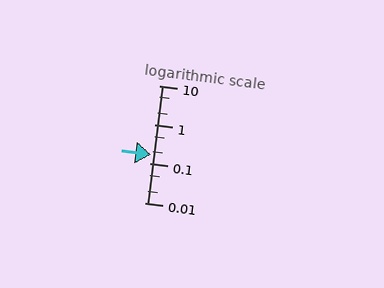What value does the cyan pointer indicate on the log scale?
The pointer indicates approximately 0.17.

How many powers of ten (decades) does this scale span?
The scale spans 3 decades, from 0.01 to 10.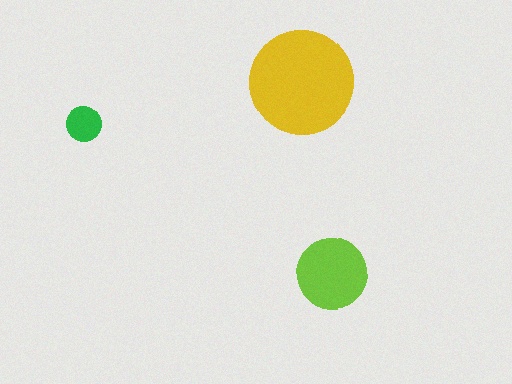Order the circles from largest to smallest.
the yellow one, the lime one, the green one.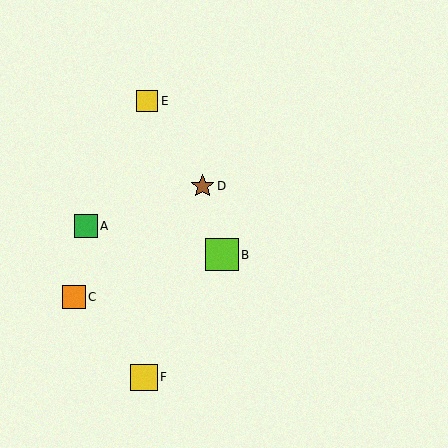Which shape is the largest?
The lime square (labeled B) is the largest.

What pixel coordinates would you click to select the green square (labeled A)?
Click at (86, 226) to select the green square A.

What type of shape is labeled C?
Shape C is an orange square.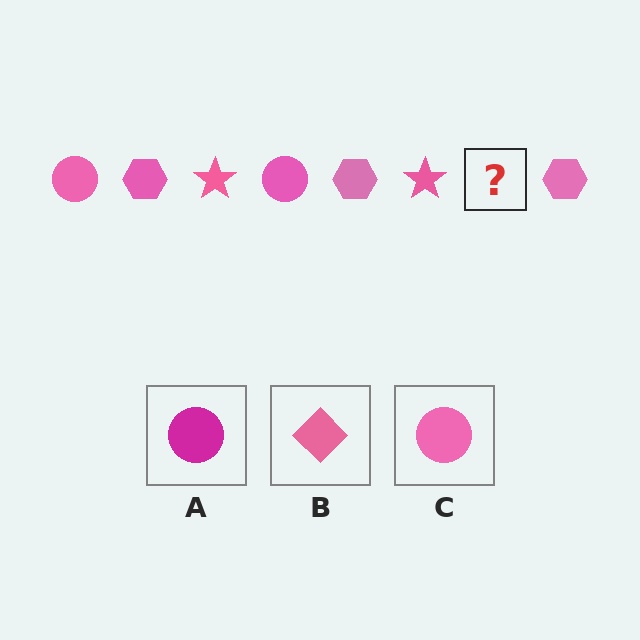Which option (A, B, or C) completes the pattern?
C.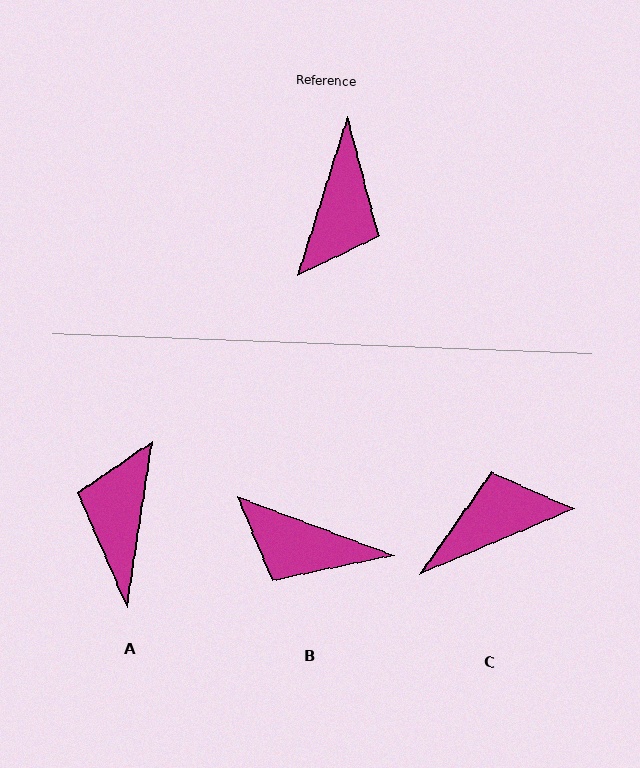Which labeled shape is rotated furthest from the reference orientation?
A, about 171 degrees away.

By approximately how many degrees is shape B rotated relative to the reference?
Approximately 93 degrees clockwise.